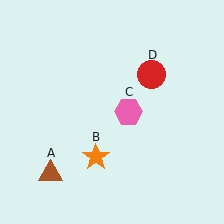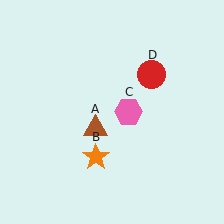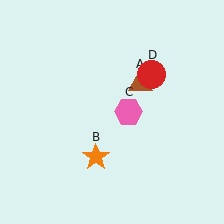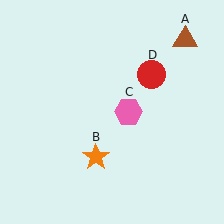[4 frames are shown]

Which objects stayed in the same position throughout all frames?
Orange star (object B) and pink hexagon (object C) and red circle (object D) remained stationary.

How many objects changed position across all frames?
1 object changed position: brown triangle (object A).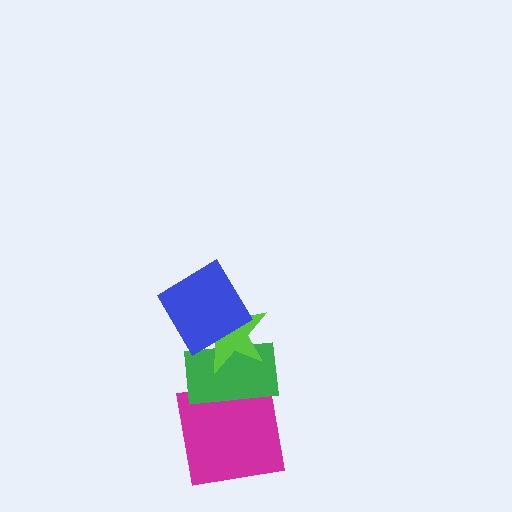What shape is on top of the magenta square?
The green rectangle is on top of the magenta square.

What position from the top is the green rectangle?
The green rectangle is 3rd from the top.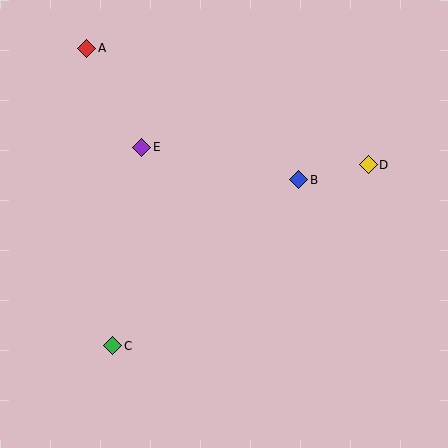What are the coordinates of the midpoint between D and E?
The midpoint between D and E is at (255, 156).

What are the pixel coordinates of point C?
Point C is at (113, 346).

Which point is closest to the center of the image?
Point B at (299, 180) is closest to the center.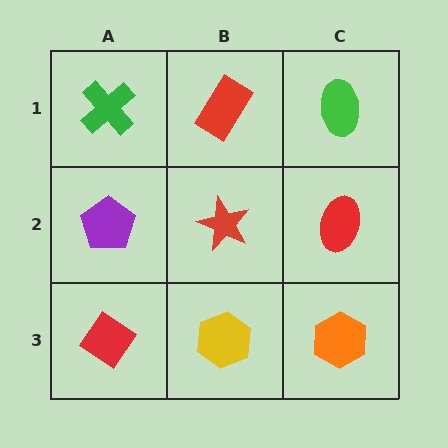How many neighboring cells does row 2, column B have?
4.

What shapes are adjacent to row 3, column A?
A purple pentagon (row 2, column A), a yellow hexagon (row 3, column B).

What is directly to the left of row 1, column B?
A green cross.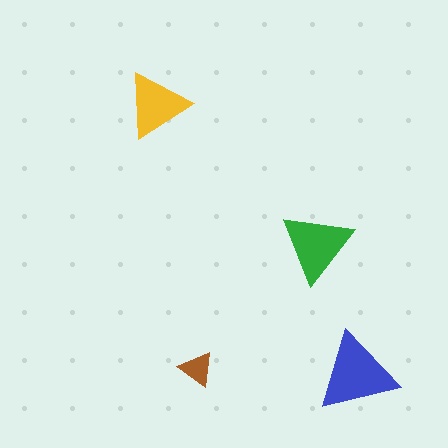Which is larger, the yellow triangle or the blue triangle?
The blue one.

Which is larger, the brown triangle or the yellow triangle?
The yellow one.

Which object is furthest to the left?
The yellow triangle is leftmost.